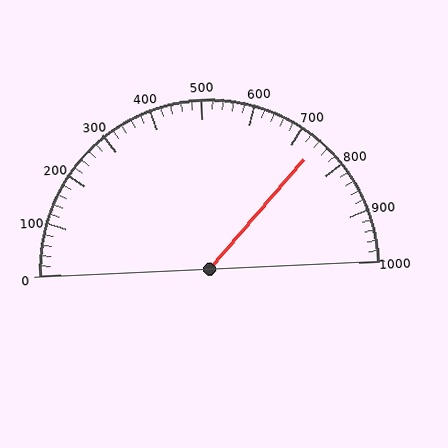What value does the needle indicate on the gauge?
The needle indicates approximately 740.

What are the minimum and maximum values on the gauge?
The gauge ranges from 0 to 1000.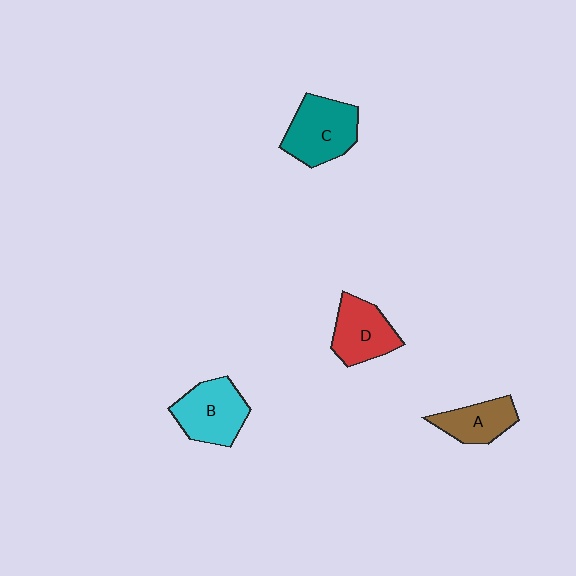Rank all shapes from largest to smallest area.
From largest to smallest: C (teal), B (cyan), D (red), A (brown).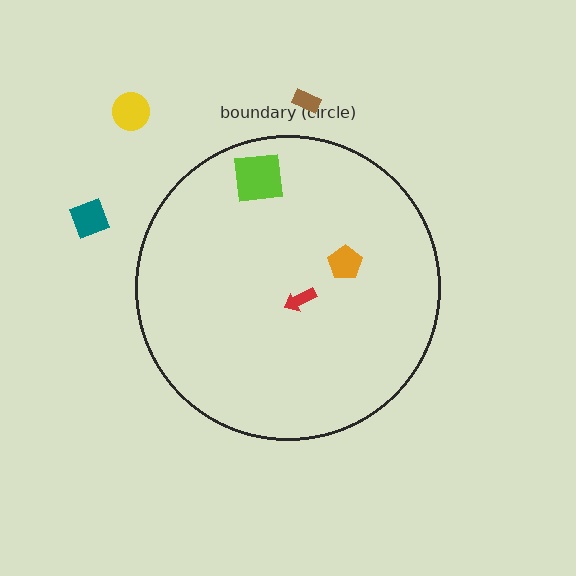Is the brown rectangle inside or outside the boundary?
Outside.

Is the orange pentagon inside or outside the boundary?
Inside.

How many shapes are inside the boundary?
3 inside, 3 outside.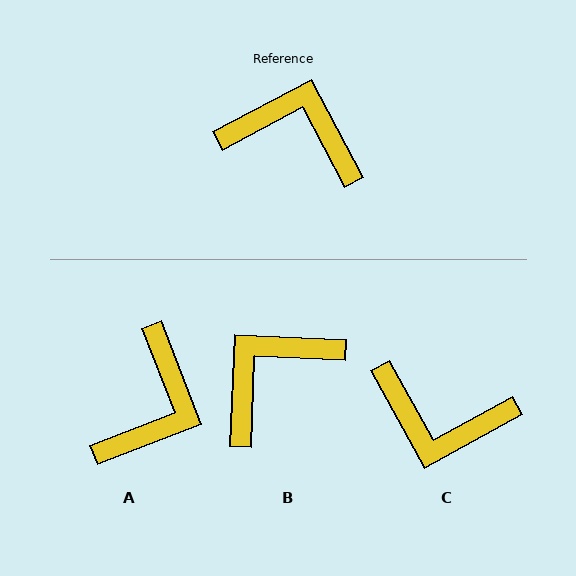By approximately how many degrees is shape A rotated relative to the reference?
Approximately 97 degrees clockwise.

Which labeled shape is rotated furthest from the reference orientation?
C, about 179 degrees away.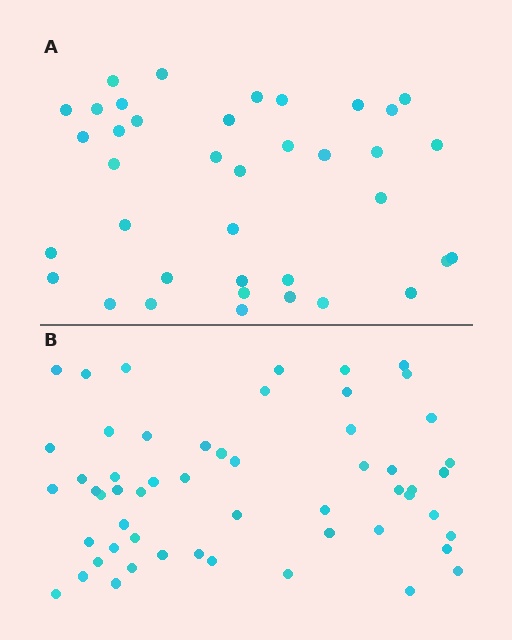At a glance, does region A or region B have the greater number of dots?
Region B (the bottom region) has more dots.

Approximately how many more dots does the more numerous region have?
Region B has approximately 15 more dots than region A.